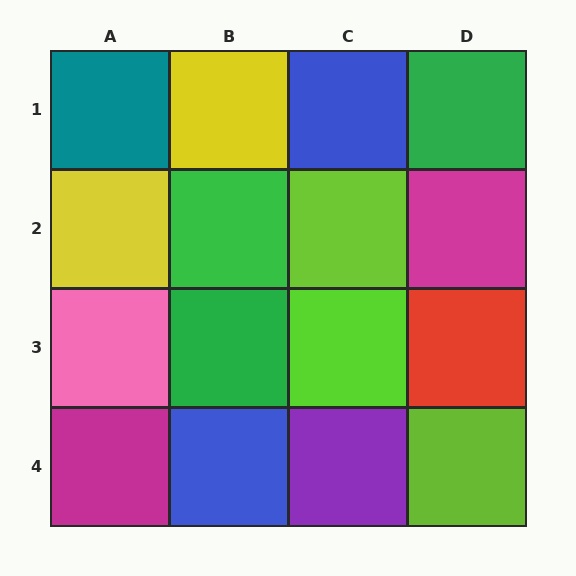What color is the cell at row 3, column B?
Green.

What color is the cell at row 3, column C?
Lime.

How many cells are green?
3 cells are green.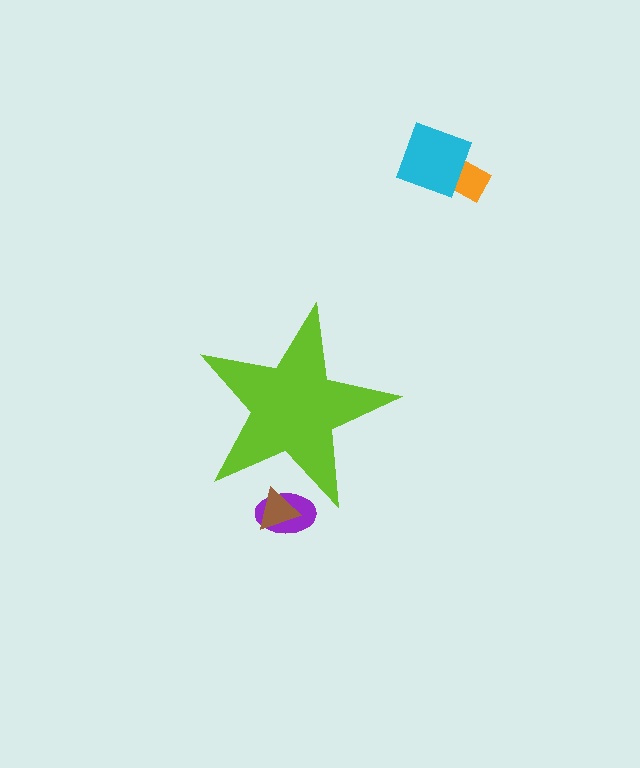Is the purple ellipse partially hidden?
Yes, the purple ellipse is partially hidden behind the lime star.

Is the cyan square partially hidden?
No, the cyan square is fully visible.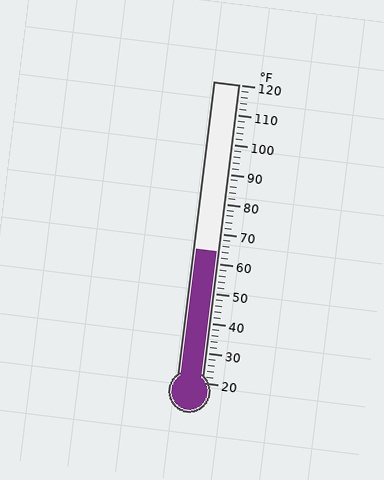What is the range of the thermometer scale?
The thermometer scale ranges from 20°F to 120°F.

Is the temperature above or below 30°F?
The temperature is above 30°F.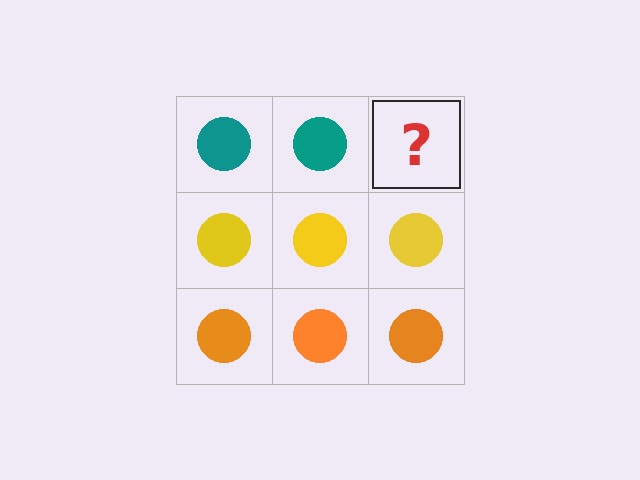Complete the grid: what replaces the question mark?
The question mark should be replaced with a teal circle.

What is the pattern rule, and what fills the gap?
The rule is that each row has a consistent color. The gap should be filled with a teal circle.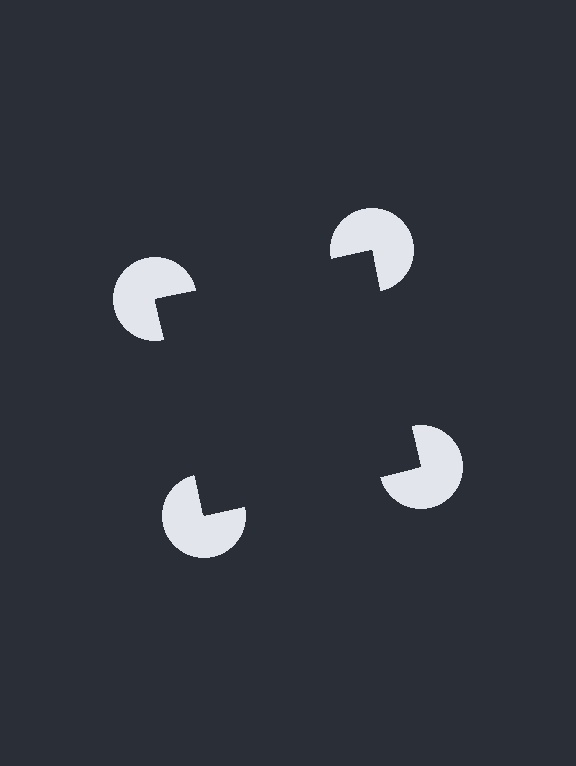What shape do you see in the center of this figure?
An illusory square — its edges are inferred from the aligned wedge cuts in the pac-man discs, not physically drawn.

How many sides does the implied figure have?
4 sides.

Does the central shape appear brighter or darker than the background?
It typically appears slightly darker than the background, even though no actual brightness change is drawn.